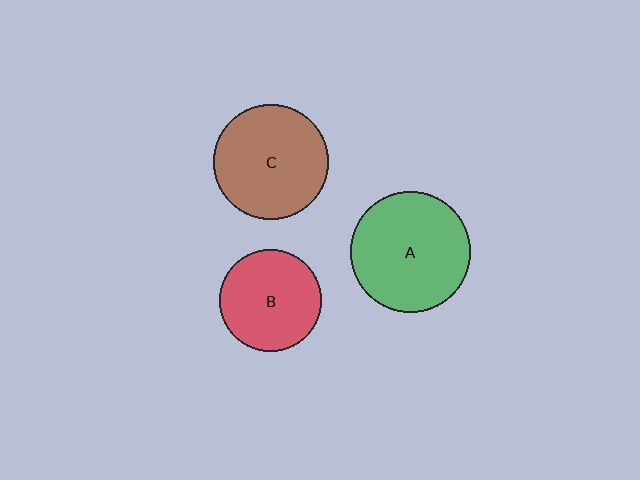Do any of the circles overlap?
No, none of the circles overlap.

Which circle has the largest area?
Circle A (green).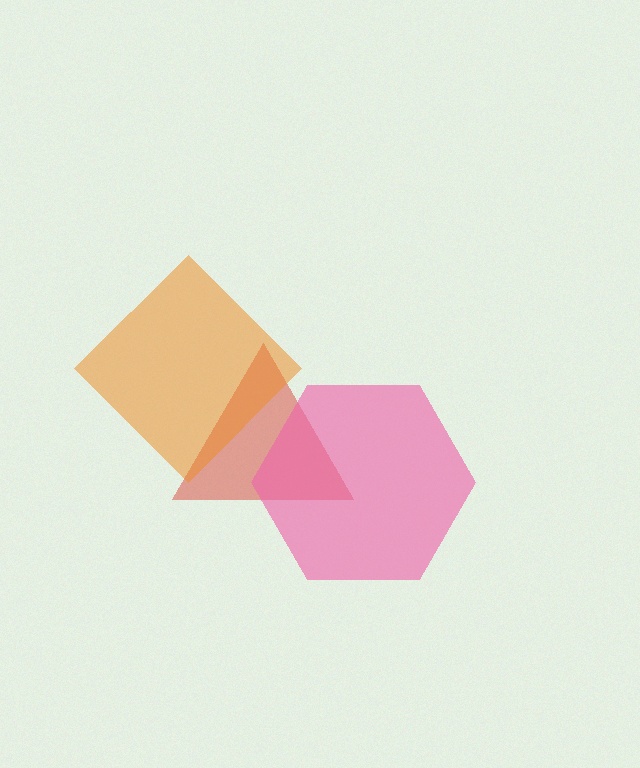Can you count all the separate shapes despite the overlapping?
Yes, there are 3 separate shapes.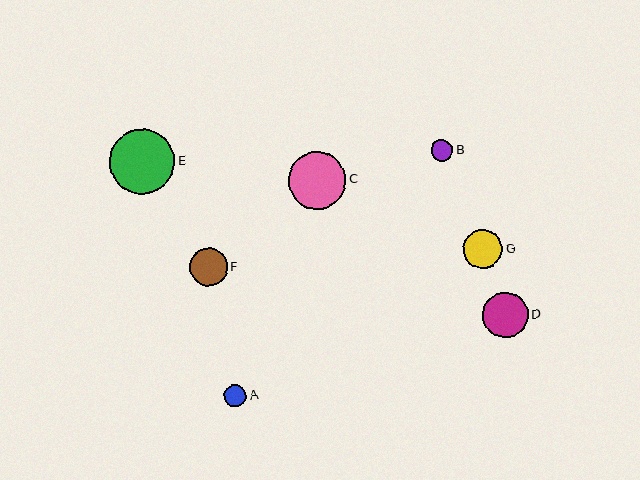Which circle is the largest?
Circle E is the largest with a size of approximately 66 pixels.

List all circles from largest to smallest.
From largest to smallest: E, C, D, G, F, A, B.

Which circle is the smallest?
Circle B is the smallest with a size of approximately 22 pixels.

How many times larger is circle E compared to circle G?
Circle E is approximately 1.7 times the size of circle G.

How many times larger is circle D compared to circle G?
Circle D is approximately 1.2 times the size of circle G.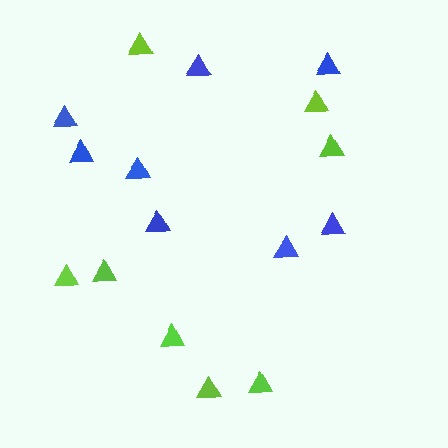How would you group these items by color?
There are 2 groups: one group of lime triangles (8) and one group of blue triangles (8).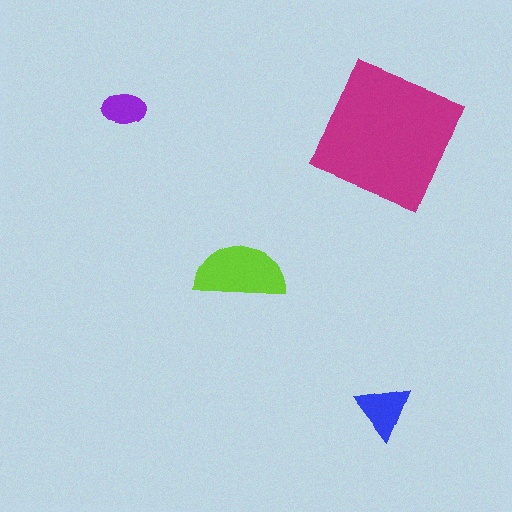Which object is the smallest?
The purple ellipse.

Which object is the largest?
The magenta square.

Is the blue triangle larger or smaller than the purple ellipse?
Larger.